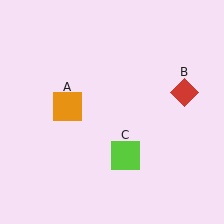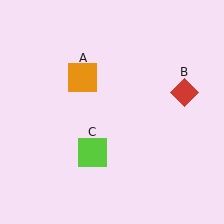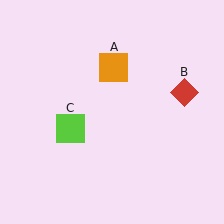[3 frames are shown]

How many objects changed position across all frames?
2 objects changed position: orange square (object A), lime square (object C).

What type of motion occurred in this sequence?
The orange square (object A), lime square (object C) rotated clockwise around the center of the scene.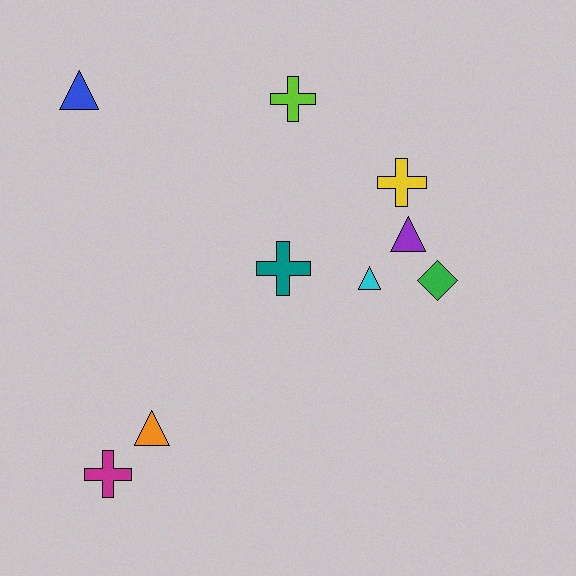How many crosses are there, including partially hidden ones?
There are 4 crosses.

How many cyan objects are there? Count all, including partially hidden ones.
There is 1 cyan object.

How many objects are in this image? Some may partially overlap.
There are 9 objects.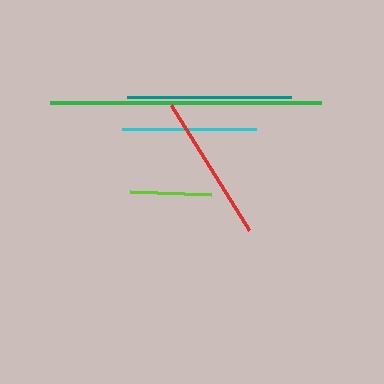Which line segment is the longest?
The green line is the longest at approximately 271 pixels.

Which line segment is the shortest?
The lime line is the shortest at approximately 80 pixels.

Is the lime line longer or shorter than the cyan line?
The cyan line is longer than the lime line.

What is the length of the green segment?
The green segment is approximately 271 pixels long.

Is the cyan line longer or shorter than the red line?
The red line is longer than the cyan line.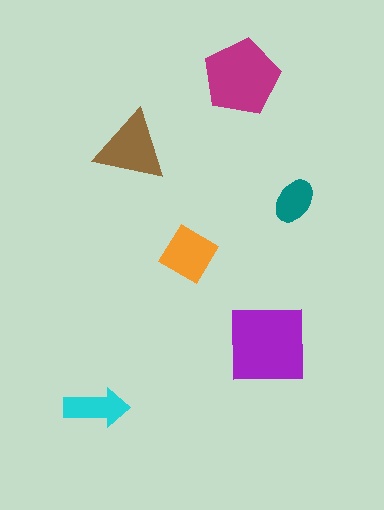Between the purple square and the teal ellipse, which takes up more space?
The purple square.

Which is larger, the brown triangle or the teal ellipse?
The brown triangle.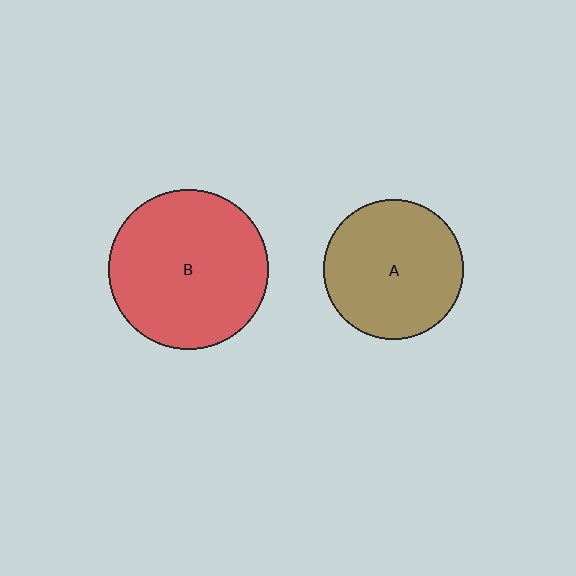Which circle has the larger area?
Circle B (red).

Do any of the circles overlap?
No, none of the circles overlap.